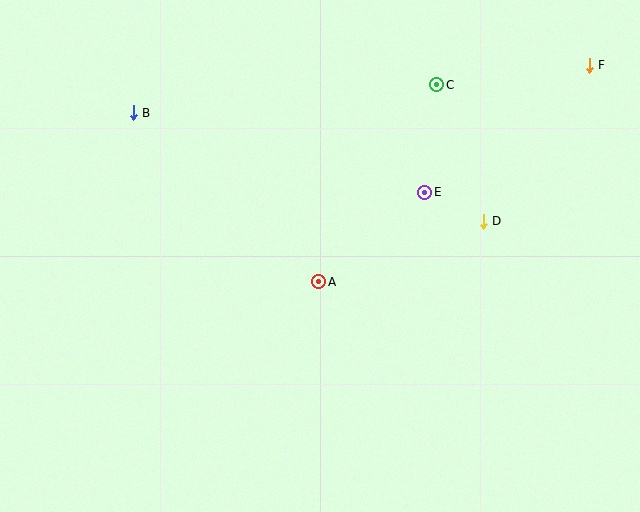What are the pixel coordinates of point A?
Point A is at (319, 282).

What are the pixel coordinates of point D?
Point D is at (483, 221).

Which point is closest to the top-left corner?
Point B is closest to the top-left corner.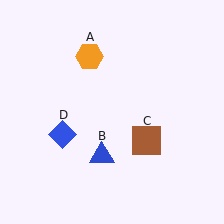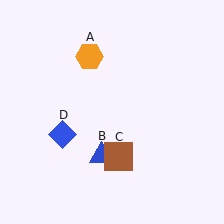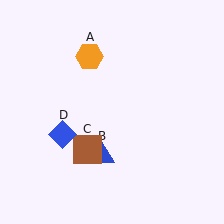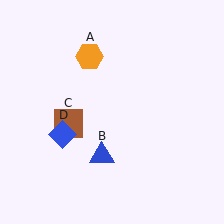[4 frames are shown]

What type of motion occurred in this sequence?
The brown square (object C) rotated clockwise around the center of the scene.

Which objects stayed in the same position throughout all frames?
Orange hexagon (object A) and blue triangle (object B) and blue diamond (object D) remained stationary.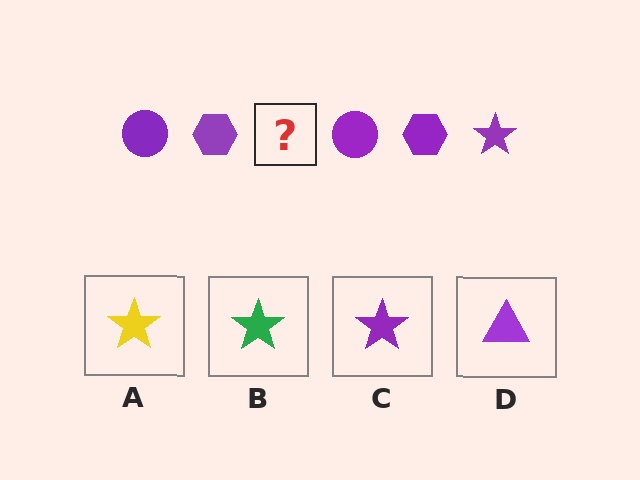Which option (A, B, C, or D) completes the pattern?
C.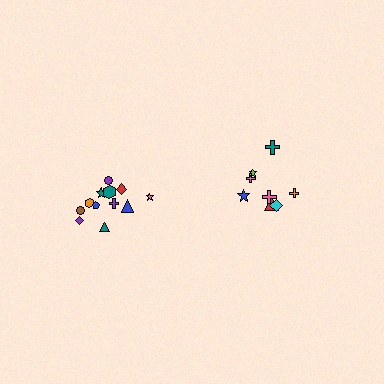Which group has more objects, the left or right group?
The left group.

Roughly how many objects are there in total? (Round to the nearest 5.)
Roughly 20 objects in total.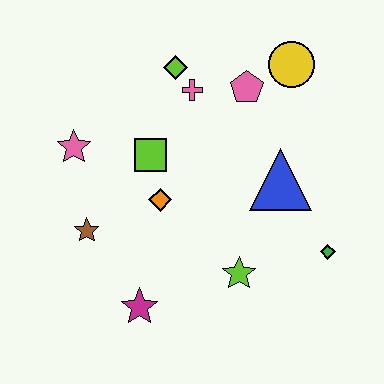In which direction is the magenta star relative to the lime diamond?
The magenta star is below the lime diamond.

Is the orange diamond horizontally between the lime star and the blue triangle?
No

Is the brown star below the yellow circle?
Yes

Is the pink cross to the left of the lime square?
No